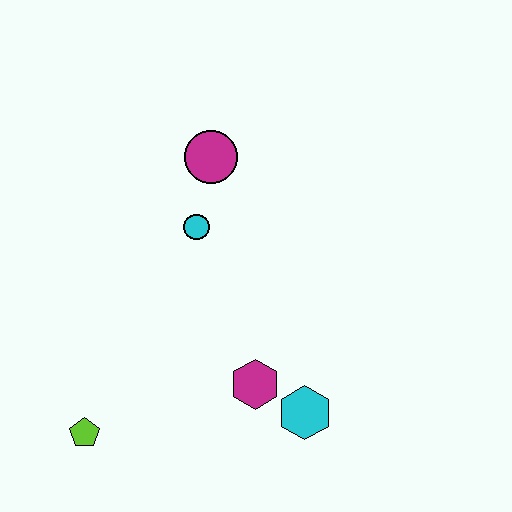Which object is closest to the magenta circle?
The cyan circle is closest to the magenta circle.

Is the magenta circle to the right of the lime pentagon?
Yes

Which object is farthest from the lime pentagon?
The magenta circle is farthest from the lime pentagon.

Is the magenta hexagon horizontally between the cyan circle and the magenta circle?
No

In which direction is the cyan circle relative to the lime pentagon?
The cyan circle is above the lime pentagon.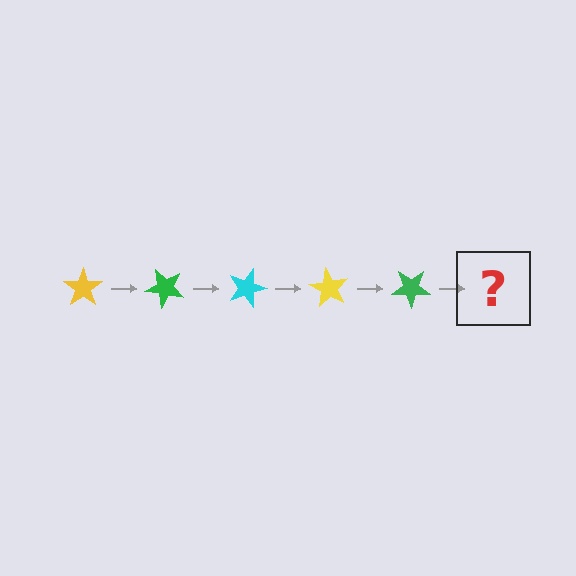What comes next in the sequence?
The next element should be a cyan star, rotated 225 degrees from the start.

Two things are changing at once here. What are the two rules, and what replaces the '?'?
The two rules are that it rotates 45 degrees each step and the color cycles through yellow, green, and cyan. The '?' should be a cyan star, rotated 225 degrees from the start.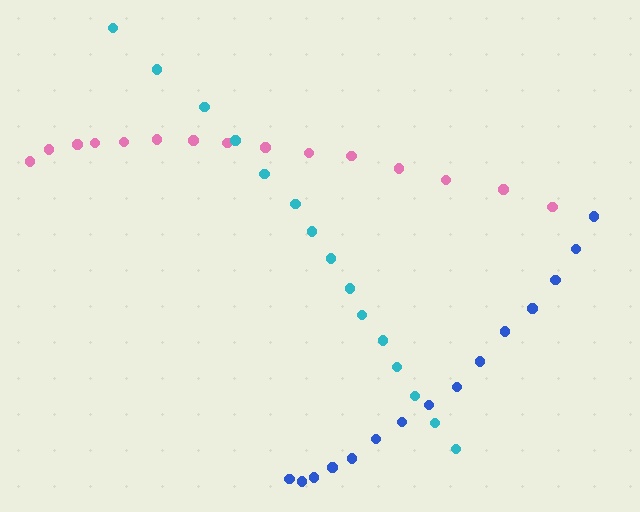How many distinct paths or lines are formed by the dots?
There are 3 distinct paths.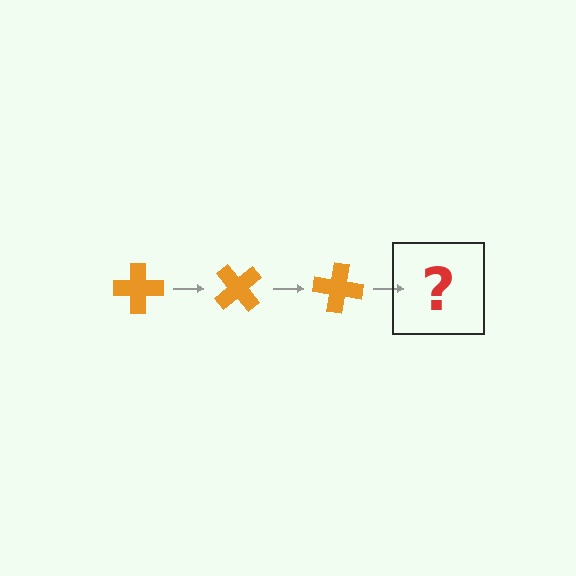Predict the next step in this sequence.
The next step is an orange cross rotated 150 degrees.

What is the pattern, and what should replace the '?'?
The pattern is that the cross rotates 50 degrees each step. The '?' should be an orange cross rotated 150 degrees.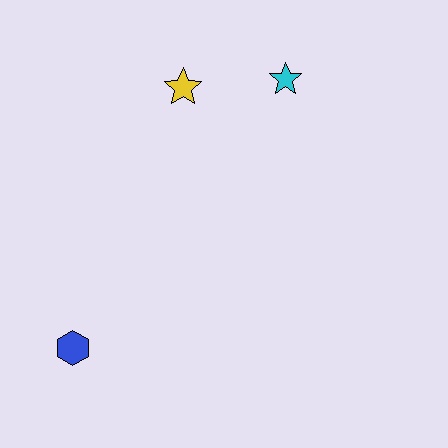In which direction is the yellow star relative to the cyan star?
The yellow star is to the left of the cyan star.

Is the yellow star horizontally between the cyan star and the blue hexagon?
Yes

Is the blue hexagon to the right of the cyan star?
No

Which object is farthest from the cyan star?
The blue hexagon is farthest from the cyan star.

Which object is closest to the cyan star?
The yellow star is closest to the cyan star.